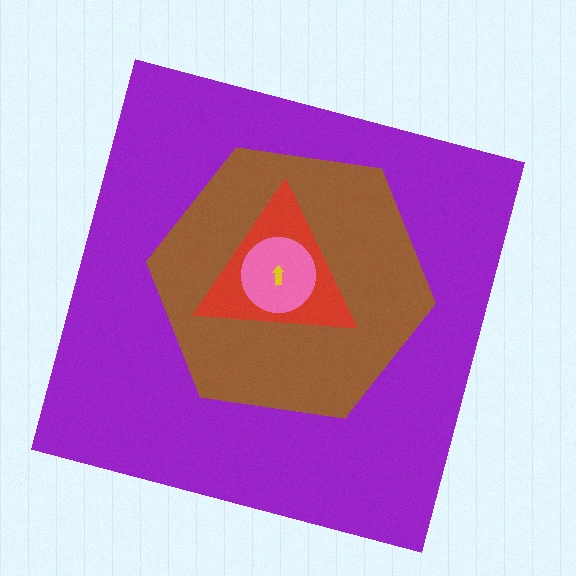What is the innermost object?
The yellow arrow.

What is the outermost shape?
The purple square.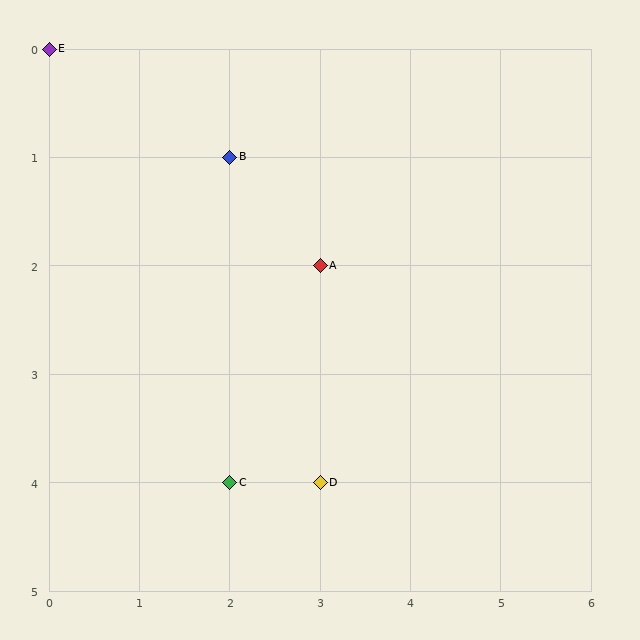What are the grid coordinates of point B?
Point B is at grid coordinates (2, 1).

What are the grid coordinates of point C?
Point C is at grid coordinates (2, 4).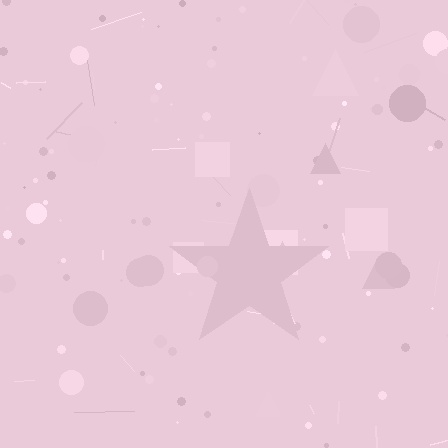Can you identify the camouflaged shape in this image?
The camouflaged shape is a star.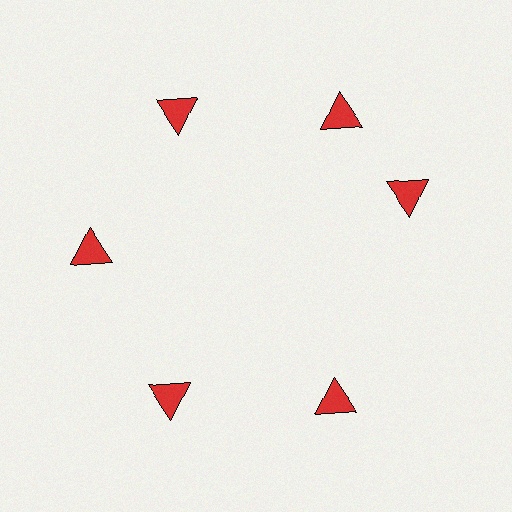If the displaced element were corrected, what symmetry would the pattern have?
It would have 6-fold rotational symmetry — the pattern would map onto itself every 60 degrees.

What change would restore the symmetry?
The symmetry would be restored by rotating it back into even spacing with its neighbors so that all 6 triangles sit at equal angles and equal distance from the center.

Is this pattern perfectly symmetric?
No. The 6 red triangles are arranged in a ring, but one element near the 3 o'clock position is rotated out of alignment along the ring, breaking the 6-fold rotational symmetry.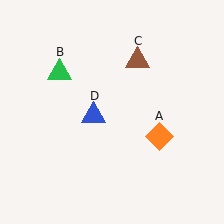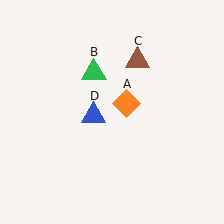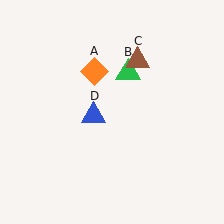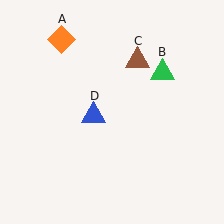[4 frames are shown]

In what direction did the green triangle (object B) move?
The green triangle (object B) moved right.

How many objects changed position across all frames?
2 objects changed position: orange diamond (object A), green triangle (object B).